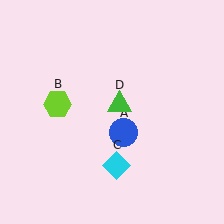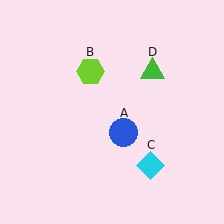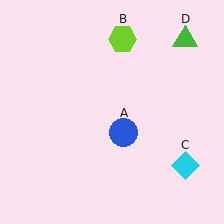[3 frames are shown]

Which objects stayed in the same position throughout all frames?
Blue circle (object A) remained stationary.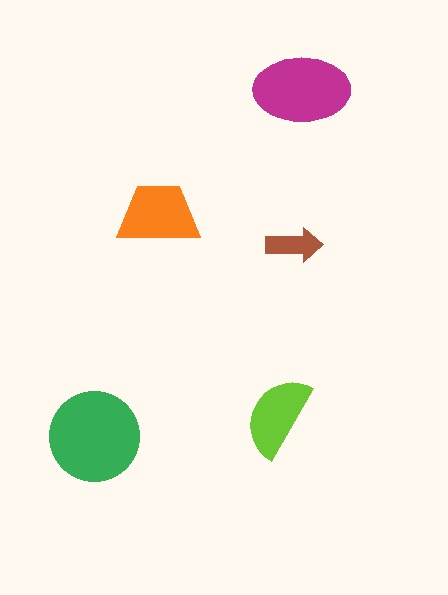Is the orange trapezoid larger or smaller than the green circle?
Smaller.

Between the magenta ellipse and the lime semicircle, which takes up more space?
The magenta ellipse.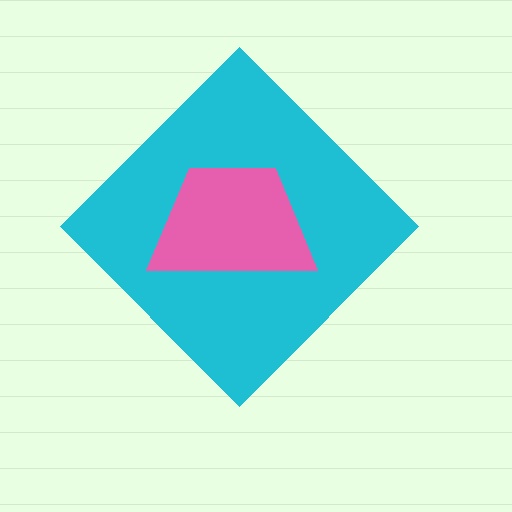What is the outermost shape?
The cyan diamond.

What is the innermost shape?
The pink trapezoid.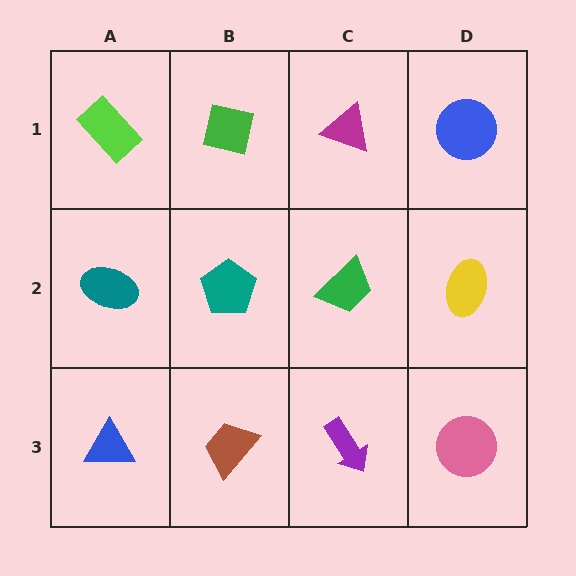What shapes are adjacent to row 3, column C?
A green trapezoid (row 2, column C), a brown trapezoid (row 3, column B), a pink circle (row 3, column D).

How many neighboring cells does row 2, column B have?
4.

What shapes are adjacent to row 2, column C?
A magenta triangle (row 1, column C), a purple arrow (row 3, column C), a teal pentagon (row 2, column B), a yellow ellipse (row 2, column D).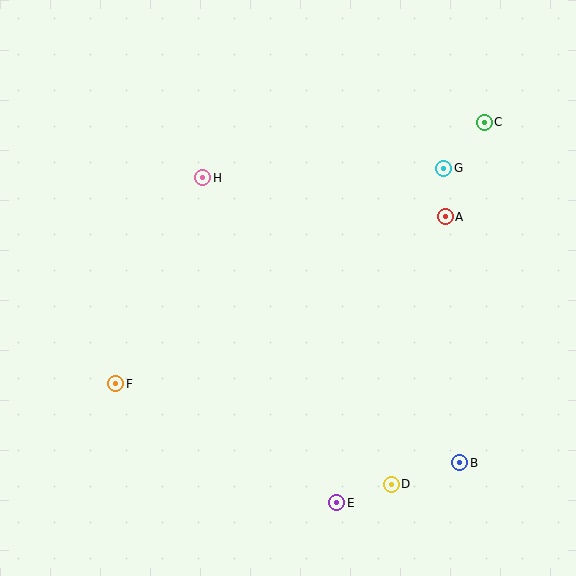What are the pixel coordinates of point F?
Point F is at (116, 384).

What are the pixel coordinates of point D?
Point D is at (391, 484).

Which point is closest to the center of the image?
Point H at (203, 178) is closest to the center.